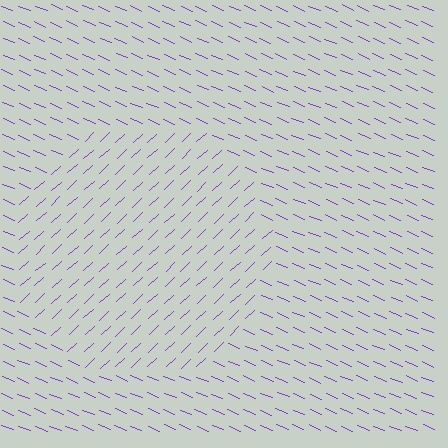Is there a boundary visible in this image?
Yes, there is a texture boundary formed by a change in line orientation.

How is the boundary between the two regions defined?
The boundary is defined purely by a change in line orientation (approximately 66 degrees difference). All lines are the same color and thickness.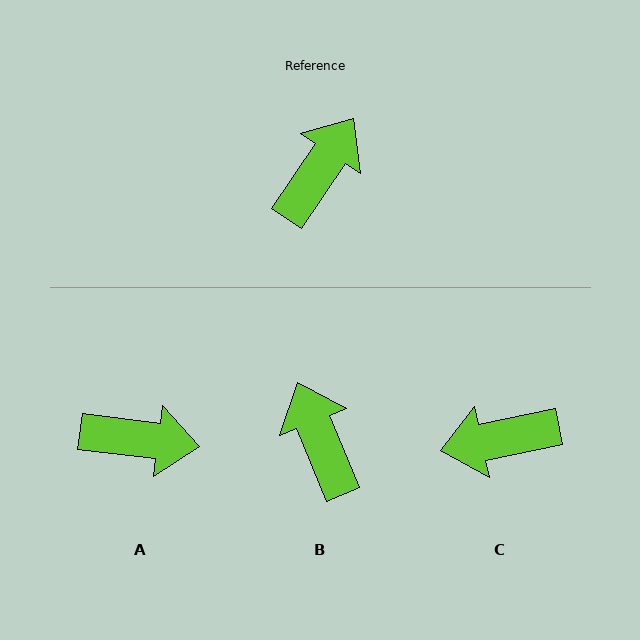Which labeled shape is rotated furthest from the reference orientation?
C, about 136 degrees away.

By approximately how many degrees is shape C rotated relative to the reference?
Approximately 136 degrees counter-clockwise.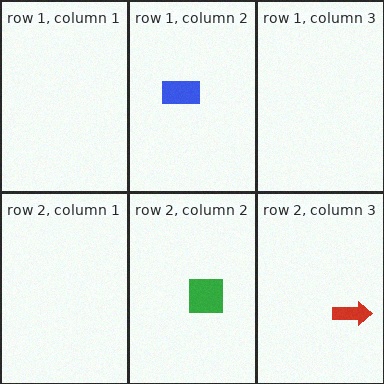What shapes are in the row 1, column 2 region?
The blue rectangle.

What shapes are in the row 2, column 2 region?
The green square.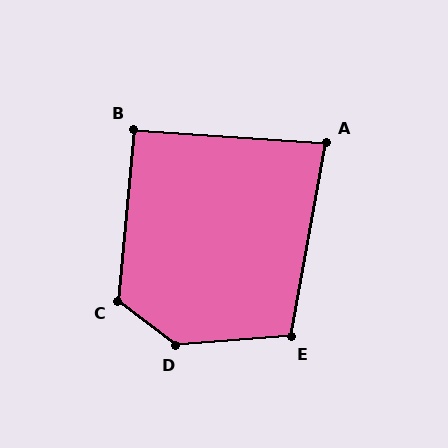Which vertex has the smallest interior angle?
A, at approximately 84 degrees.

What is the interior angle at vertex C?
Approximately 123 degrees (obtuse).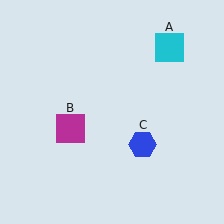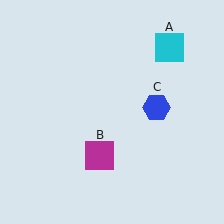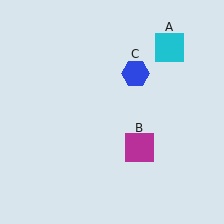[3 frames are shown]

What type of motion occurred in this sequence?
The magenta square (object B), blue hexagon (object C) rotated counterclockwise around the center of the scene.